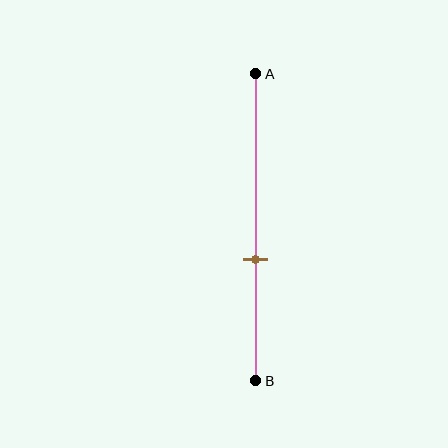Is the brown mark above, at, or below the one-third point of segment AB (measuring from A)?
The brown mark is below the one-third point of segment AB.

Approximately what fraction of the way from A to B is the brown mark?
The brown mark is approximately 60% of the way from A to B.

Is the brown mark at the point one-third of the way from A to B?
No, the mark is at about 60% from A, not at the 33% one-third point.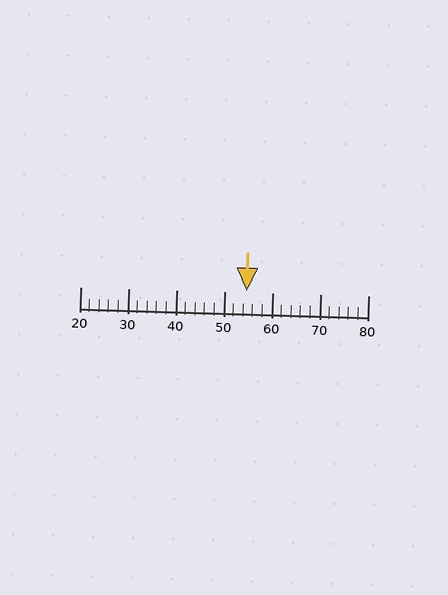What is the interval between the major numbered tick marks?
The major tick marks are spaced 10 units apart.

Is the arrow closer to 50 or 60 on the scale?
The arrow is closer to 50.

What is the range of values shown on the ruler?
The ruler shows values from 20 to 80.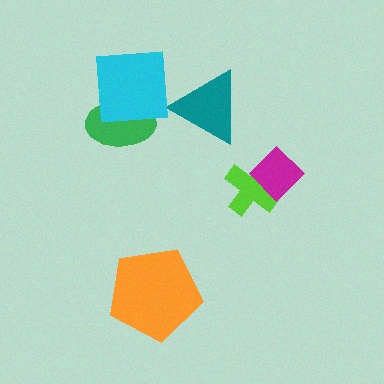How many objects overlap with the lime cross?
1 object overlaps with the lime cross.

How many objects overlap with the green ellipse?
1 object overlaps with the green ellipse.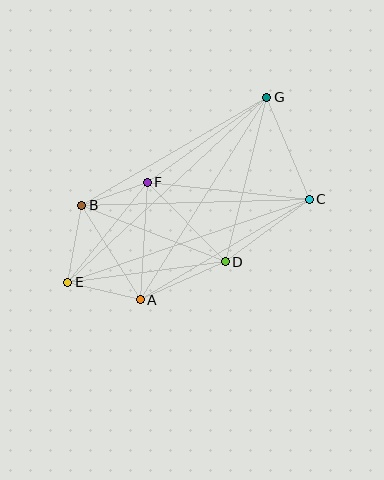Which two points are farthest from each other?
Points E and G are farthest from each other.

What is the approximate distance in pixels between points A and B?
The distance between A and B is approximately 111 pixels.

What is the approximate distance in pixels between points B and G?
The distance between B and G is approximately 215 pixels.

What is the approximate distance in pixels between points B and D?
The distance between B and D is approximately 155 pixels.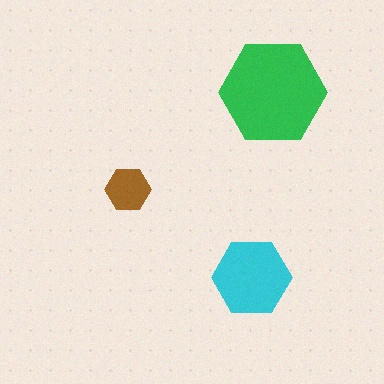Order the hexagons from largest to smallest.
the green one, the cyan one, the brown one.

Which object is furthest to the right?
The green hexagon is rightmost.